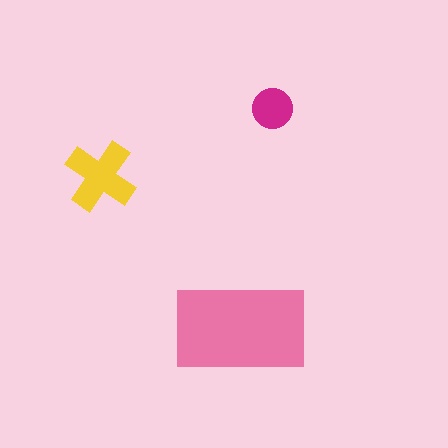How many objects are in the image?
There are 3 objects in the image.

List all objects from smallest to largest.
The magenta circle, the yellow cross, the pink rectangle.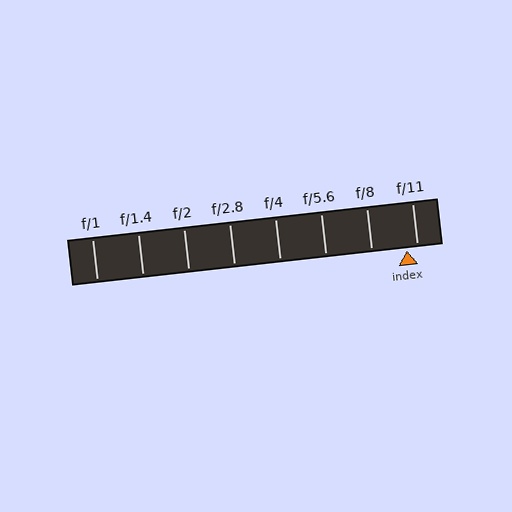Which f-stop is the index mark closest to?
The index mark is closest to f/11.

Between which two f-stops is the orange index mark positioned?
The index mark is between f/8 and f/11.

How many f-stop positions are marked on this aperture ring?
There are 8 f-stop positions marked.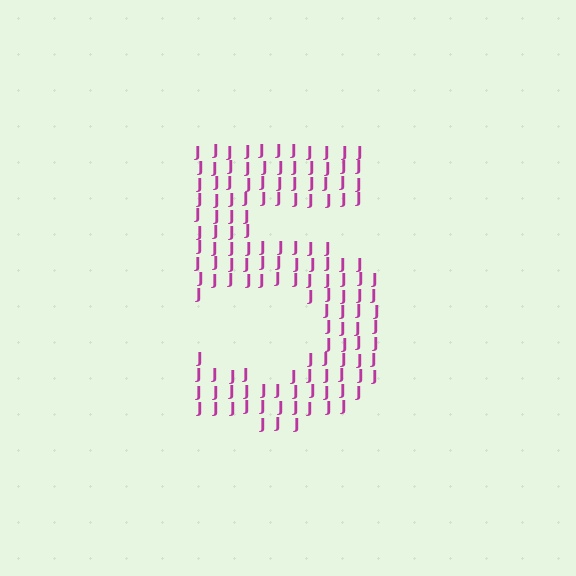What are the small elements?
The small elements are letter J's.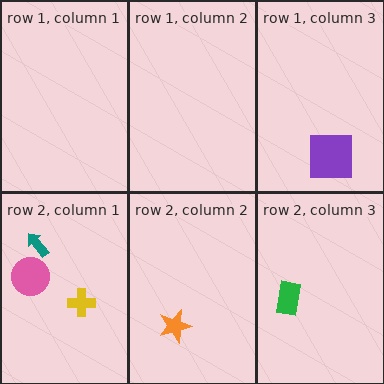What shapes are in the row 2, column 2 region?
The orange star.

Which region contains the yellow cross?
The row 2, column 1 region.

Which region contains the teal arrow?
The row 2, column 1 region.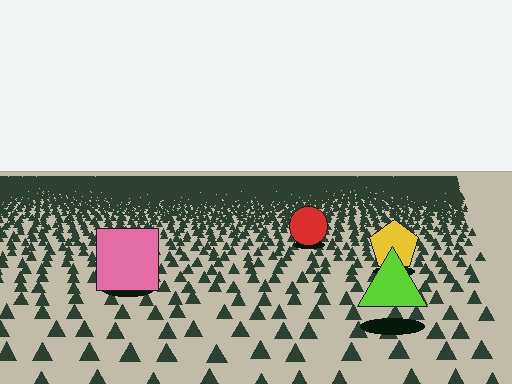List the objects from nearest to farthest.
From nearest to farthest: the lime triangle, the pink square, the yellow pentagon, the red circle.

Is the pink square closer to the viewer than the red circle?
Yes. The pink square is closer — you can tell from the texture gradient: the ground texture is coarser near it.